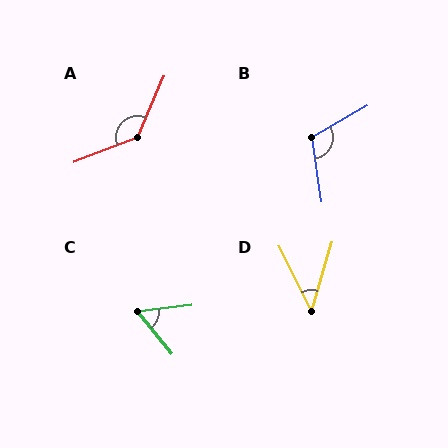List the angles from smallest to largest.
D (43°), C (58°), B (111°), A (134°).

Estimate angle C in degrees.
Approximately 58 degrees.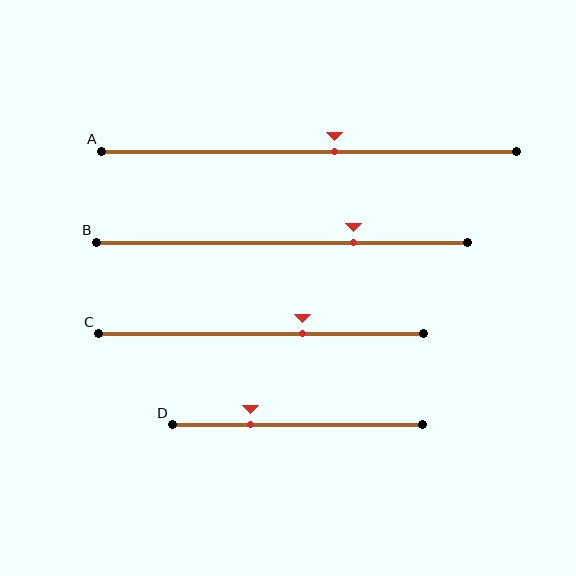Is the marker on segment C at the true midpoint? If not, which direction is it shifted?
No, the marker on segment C is shifted to the right by about 13% of the segment length.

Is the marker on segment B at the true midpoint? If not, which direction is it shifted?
No, the marker on segment B is shifted to the right by about 19% of the segment length.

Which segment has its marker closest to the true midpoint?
Segment A has its marker closest to the true midpoint.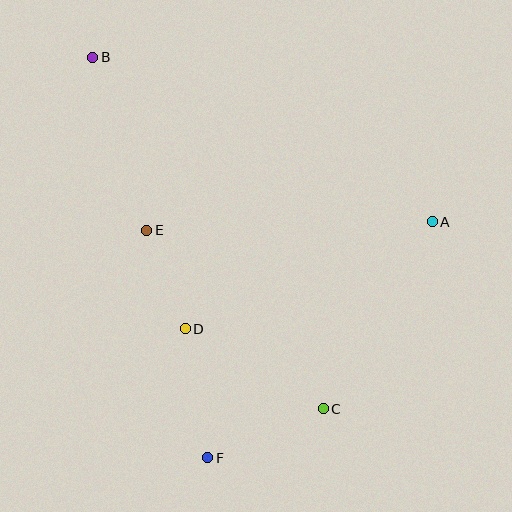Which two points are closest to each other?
Points D and E are closest to each other.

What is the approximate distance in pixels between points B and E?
The distance between B and E is approximately 181 pixels.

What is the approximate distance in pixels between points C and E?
The distance between C and E is approximately 251 pixels.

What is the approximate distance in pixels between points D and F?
The distance between D and F is approximately 131 pixels.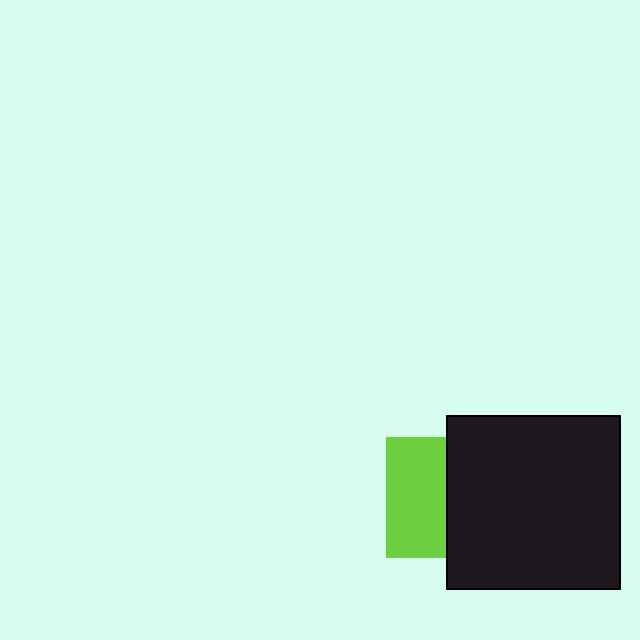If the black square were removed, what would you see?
You would see the complete lime square.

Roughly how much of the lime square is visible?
About half of it is visible (roughly 50%).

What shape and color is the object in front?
The object in front is a black square.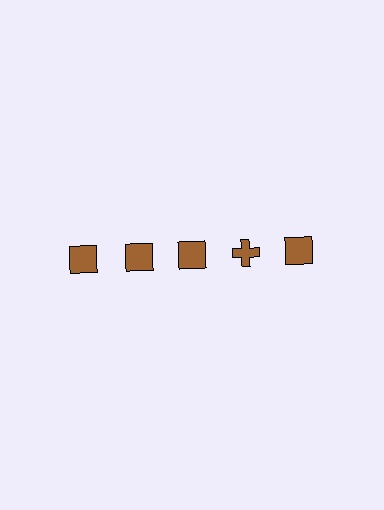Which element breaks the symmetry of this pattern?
The brown cross in the top row, second from right column breaks the symmetry. All other shapes are brown squares.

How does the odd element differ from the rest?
It has a different shape: cross instead of square.